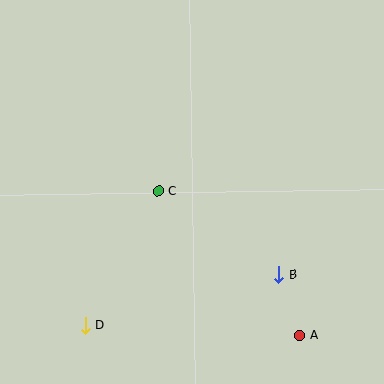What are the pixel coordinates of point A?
Point A is at (300, 336).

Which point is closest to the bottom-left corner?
Point D is closest to the bottom-left corner.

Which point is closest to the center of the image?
Point C at (158, 191) is closest to the center.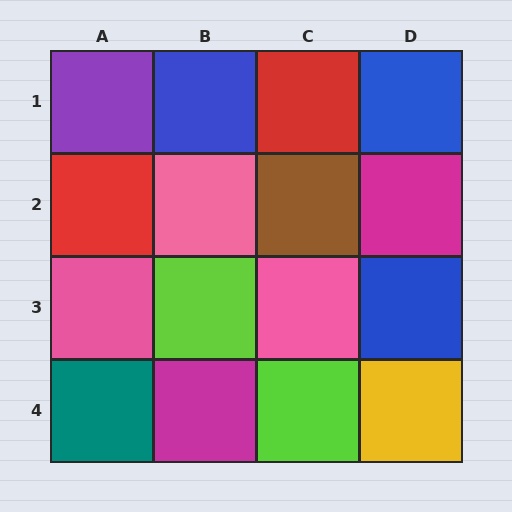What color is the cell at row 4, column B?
Magenta.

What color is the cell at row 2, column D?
Magenta.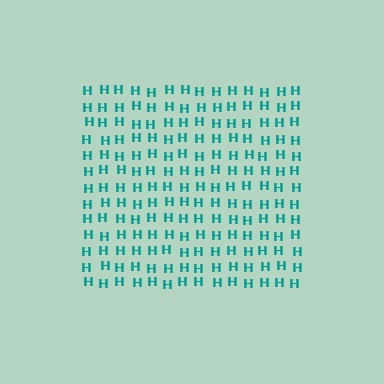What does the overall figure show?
The overall figure shows a square.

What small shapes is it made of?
It is made of small letter H's.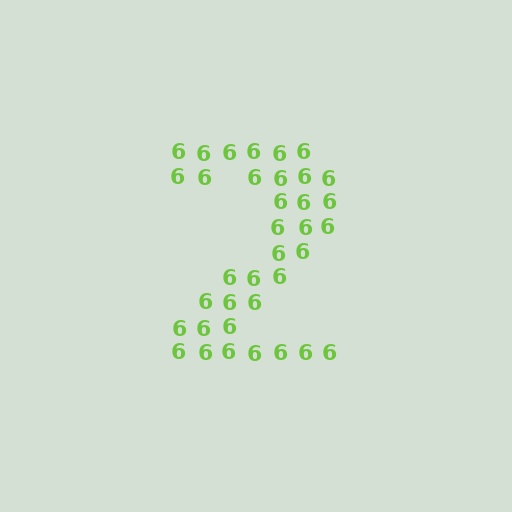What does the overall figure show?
The overall figure shows the digit 2.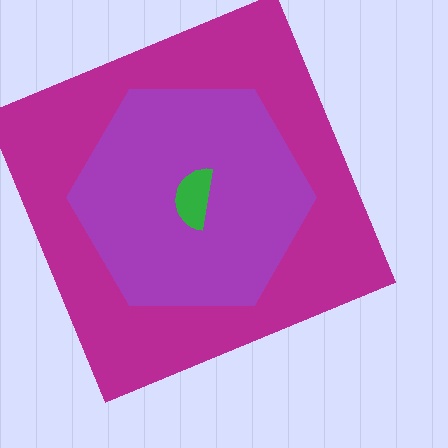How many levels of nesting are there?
3.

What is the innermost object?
The green semicircle.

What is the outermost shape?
The magenta square.